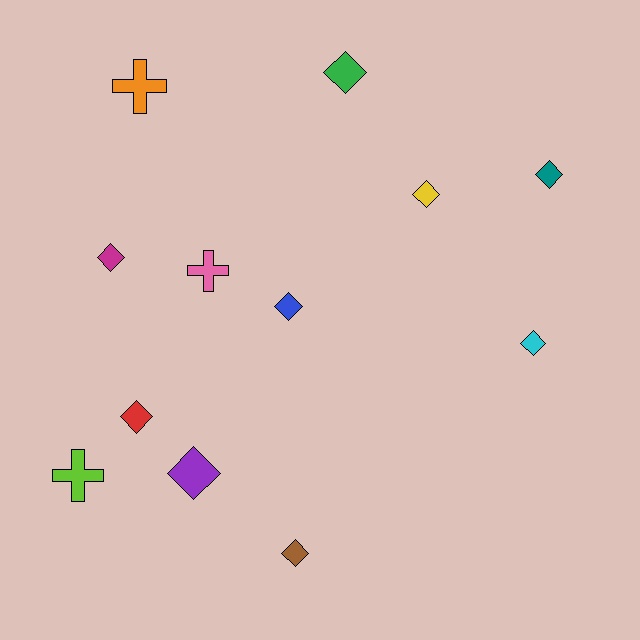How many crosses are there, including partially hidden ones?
There are 3 crosses.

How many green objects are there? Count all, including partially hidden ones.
There is 1 green object.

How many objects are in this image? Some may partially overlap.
There are 12 objects.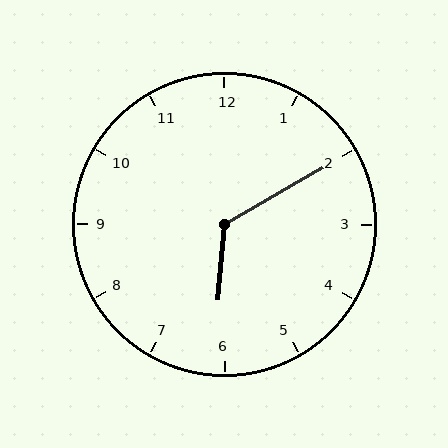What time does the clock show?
6:10.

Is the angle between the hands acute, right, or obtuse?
It is obtuse.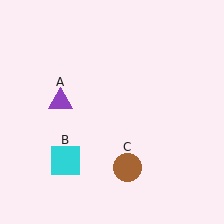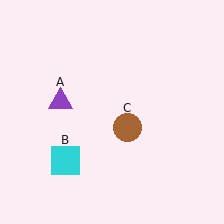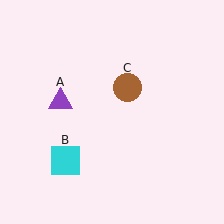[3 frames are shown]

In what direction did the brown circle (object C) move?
The brown circle (object C) moved up.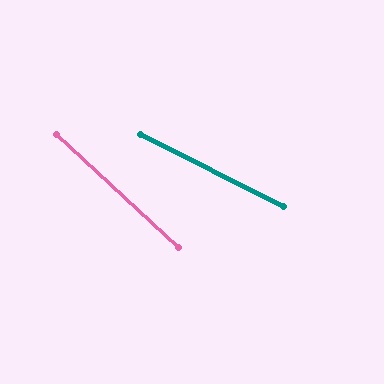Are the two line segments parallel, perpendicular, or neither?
Neither parallel nor perpendicular — they differ by about 16°.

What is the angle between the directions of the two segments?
Approximately 16 degrees.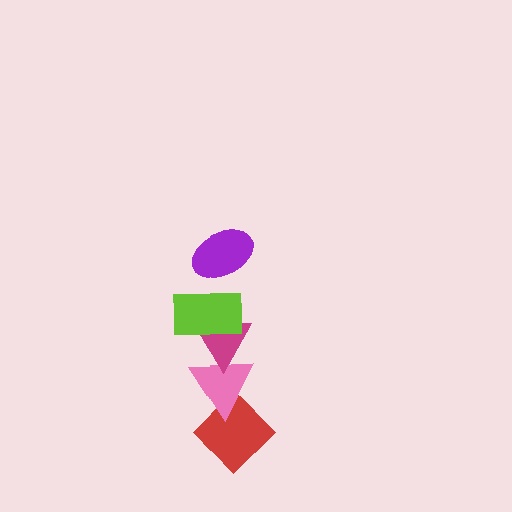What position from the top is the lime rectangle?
The lime rectangle is 2nd from the top.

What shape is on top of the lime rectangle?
The purple ellipse is on top of the lime rectangle.